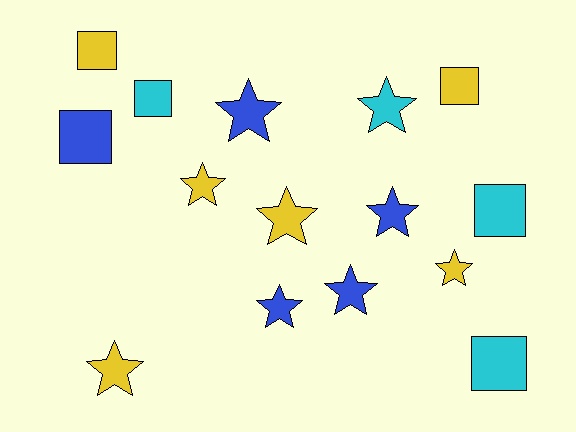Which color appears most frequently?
Yellow, with 6 objects.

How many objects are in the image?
There are 15 objects.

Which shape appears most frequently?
Star, with 9 objects.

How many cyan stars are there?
There is 1 cyan star.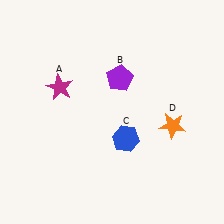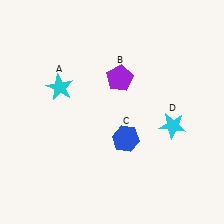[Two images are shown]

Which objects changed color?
A changed from magenta to cyan. D changed from orange to cyan.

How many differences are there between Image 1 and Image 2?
There are 2 differences between the two images.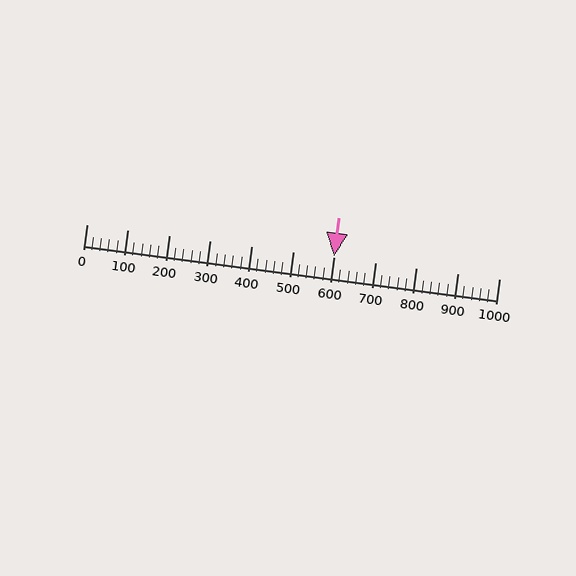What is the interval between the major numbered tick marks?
The major tick marks are spaced 100 units apart.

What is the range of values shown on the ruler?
The ruler shows values from 0 to 1000.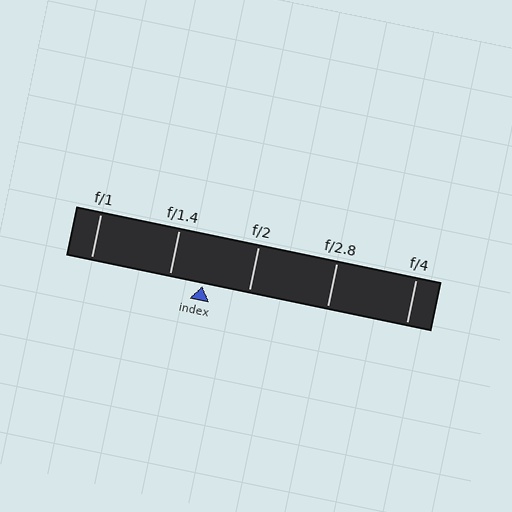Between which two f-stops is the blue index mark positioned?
The index mark is between f/1.4 and f/2.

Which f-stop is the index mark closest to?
The index mark is closest to f/1.4.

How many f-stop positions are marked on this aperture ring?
There are 5 f-stop positions marked.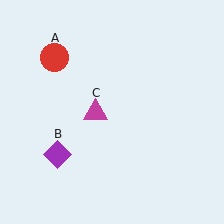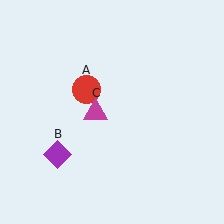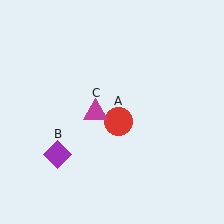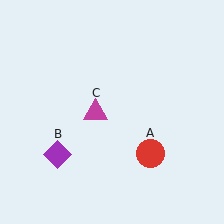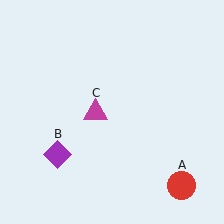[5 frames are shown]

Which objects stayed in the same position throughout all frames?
Purple diamond (object B) and magenta triangle (object C) remained stationary.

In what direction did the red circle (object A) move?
The red circle (object A) moved down and to the right.